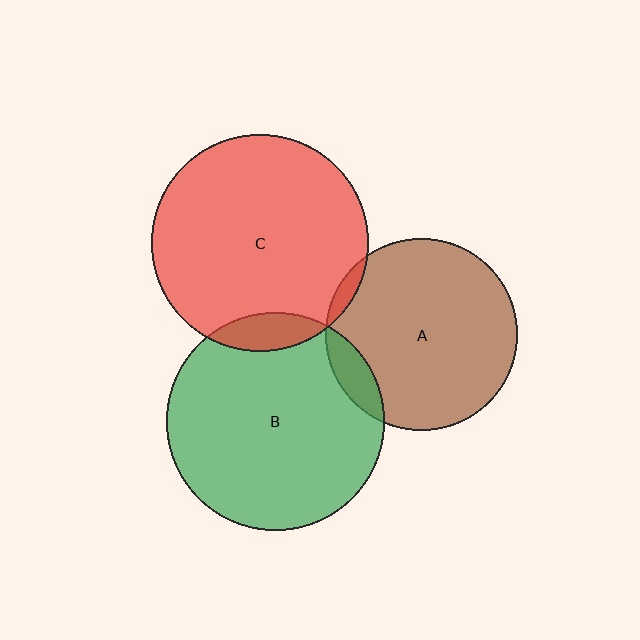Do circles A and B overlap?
Yes.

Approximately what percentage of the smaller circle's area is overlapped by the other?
Approximately 10%.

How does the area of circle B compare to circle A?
Approximately 1.3 times.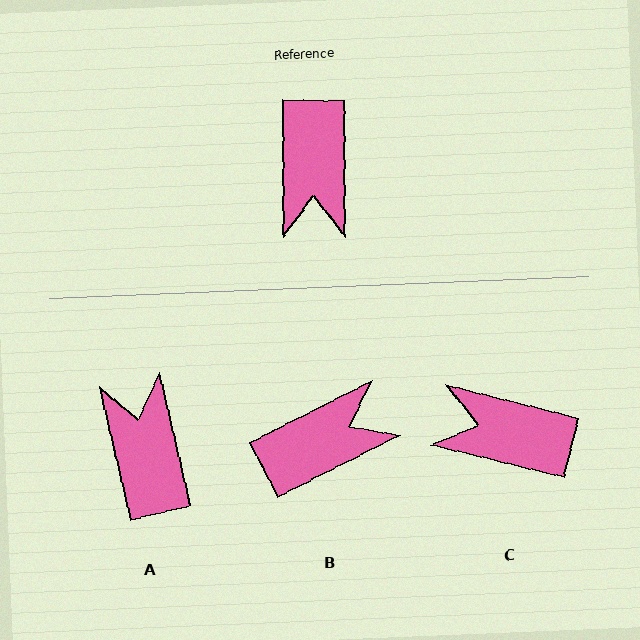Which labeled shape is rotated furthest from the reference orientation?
A, about 167 degrees away.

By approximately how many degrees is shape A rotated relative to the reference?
Approximately 167 degrees clockwise.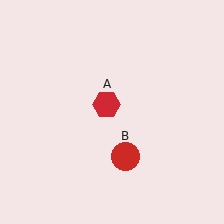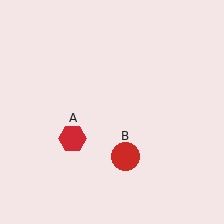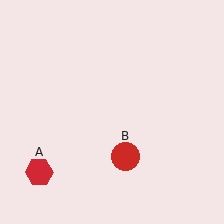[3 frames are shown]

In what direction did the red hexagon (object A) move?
The red hexagon (object A) moved down and to the left.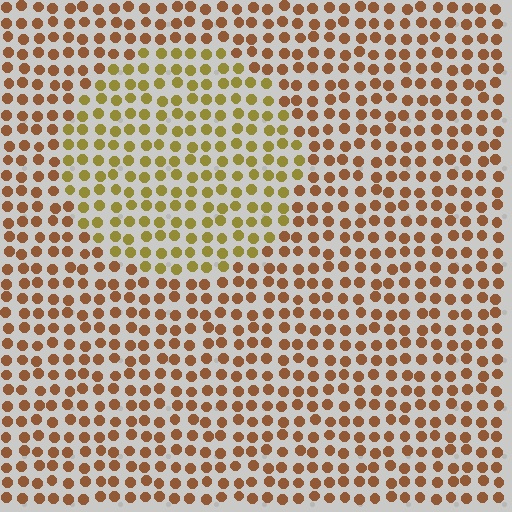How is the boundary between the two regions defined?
The boundary is defined purely by a slight shift in hue (about 34 degrees). Spacing, size, and orientation are identical on both sides.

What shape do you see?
I see a circle.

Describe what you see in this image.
The image is filled with small brown elements in a uniform arrangement. A circle-shaped region is visible where the elements are tinted to a slightly different hue, forming a subtle color boundary.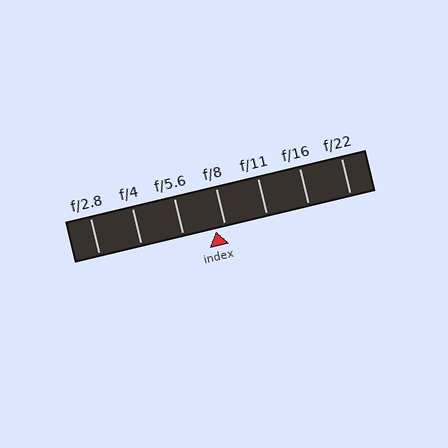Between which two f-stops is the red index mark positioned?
The index mark is between f/5.6 and f/8.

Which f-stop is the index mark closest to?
The index mark is closest to f/8.